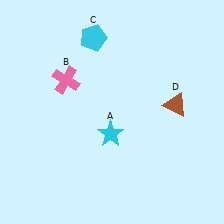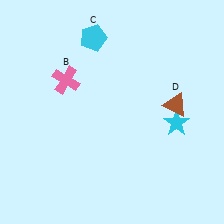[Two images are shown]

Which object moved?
The cyan star (A) moved right.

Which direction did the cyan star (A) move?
The cyan star (A) moved right.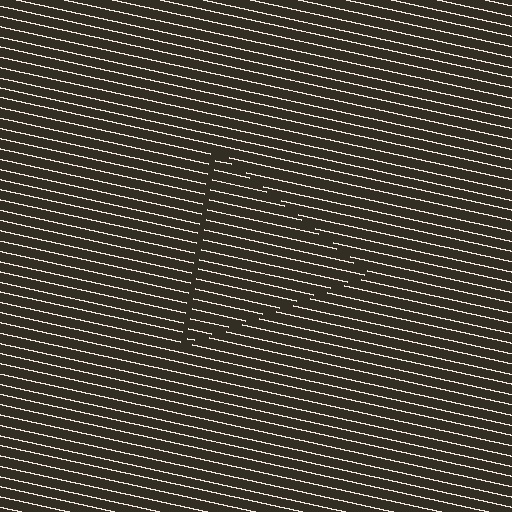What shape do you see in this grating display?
An illusory triangle. The interior of the shape contains the same grating, shifted by half a period — the contour is defined by the phase discontinuity where line-ends from the inner and outer gratings abut.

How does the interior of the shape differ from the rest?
The interior of the shape contains the same grating, shifted by half a period — the contour is defined by the phase discontinuity where line-ends from the inner and outer gratings abut.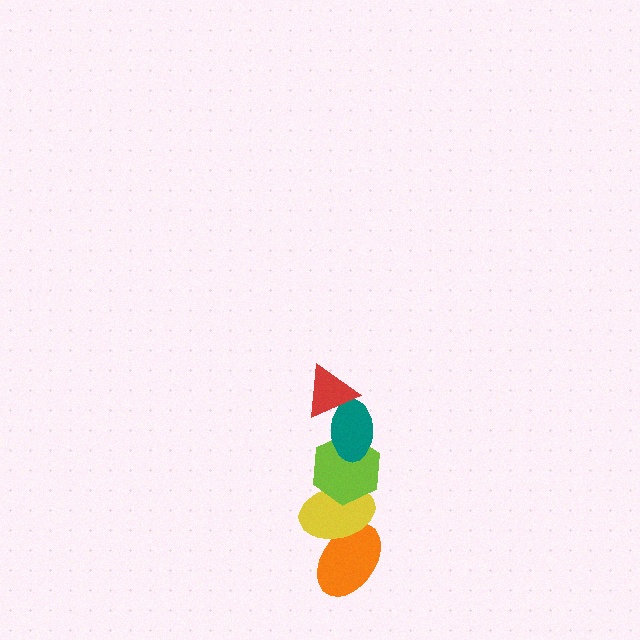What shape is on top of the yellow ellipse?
The lime hexagon is on top of the yellow ellipse.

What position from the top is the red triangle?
The red triangle is 1st from the top.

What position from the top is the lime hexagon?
The lime hexagon is 3rd from the top.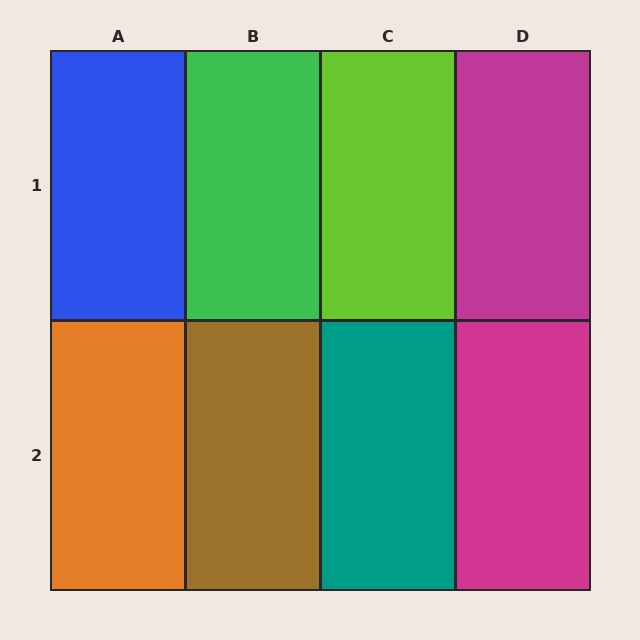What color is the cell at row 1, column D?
Magenta.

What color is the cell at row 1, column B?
Green.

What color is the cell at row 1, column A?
Blue.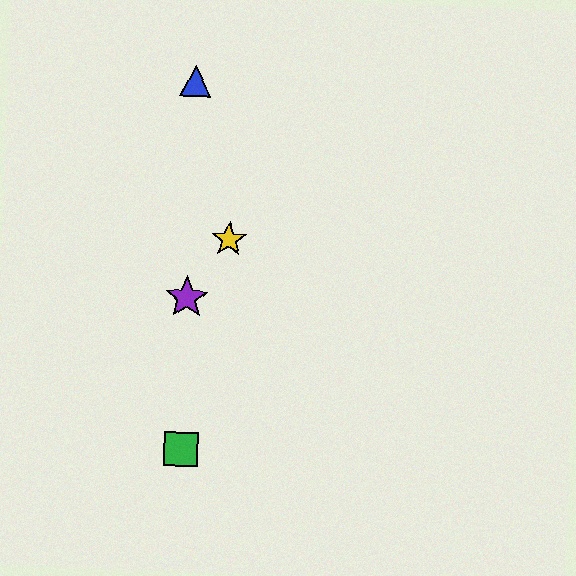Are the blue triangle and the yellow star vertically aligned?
No, the blue triangle is at x≈196 and the yellow star is at x≈229.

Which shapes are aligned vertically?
The red star, the blue triangle, the green square, the purple star are aligned vertically.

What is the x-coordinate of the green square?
The green square is at x≈180.